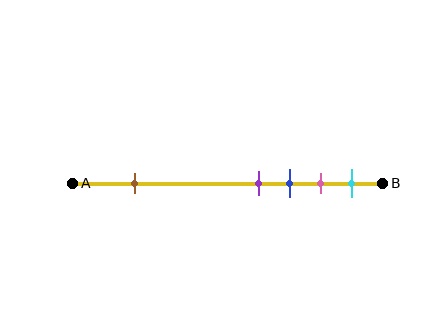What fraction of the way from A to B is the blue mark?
The blue mark is approximately 70% (0.7) of the way from A to B.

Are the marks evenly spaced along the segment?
No, the marks are not evenly spaced.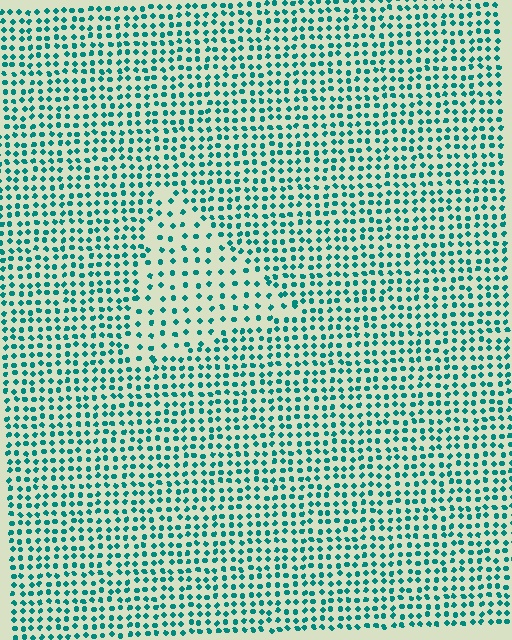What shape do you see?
I see a triangle.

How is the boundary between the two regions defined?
The boundary is defined by a change in element density (approximately 1.9x ratio). All elements are the same color, size, and shape.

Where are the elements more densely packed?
The elements are more densely packed outside the triangle boundary.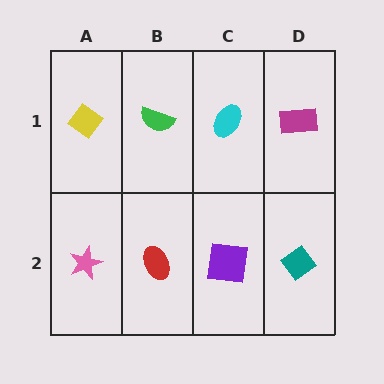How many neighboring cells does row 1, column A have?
2.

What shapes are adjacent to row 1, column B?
A red ellipse (row 2, column B), a yellow diamond (row 1, column A), a cyan ellipse (row 1, column C).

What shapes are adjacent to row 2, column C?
A cyan ellipse (row 1, column C), a red ellipse (row 2, column B), a teal diamond (row 2, column D).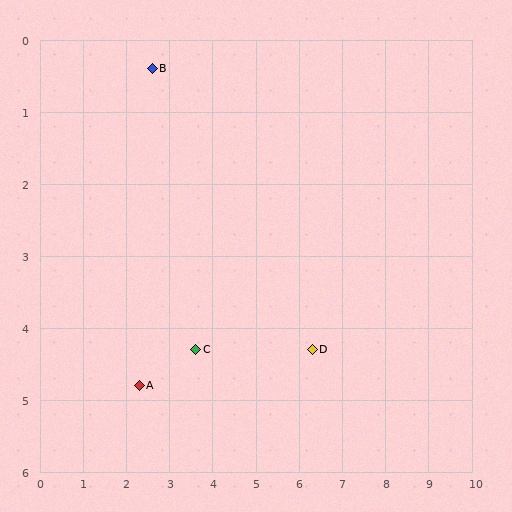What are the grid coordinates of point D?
Point D is at approximately (6.3, 4.3).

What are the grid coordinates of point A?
Point A is at approximately (2.3, 4.8).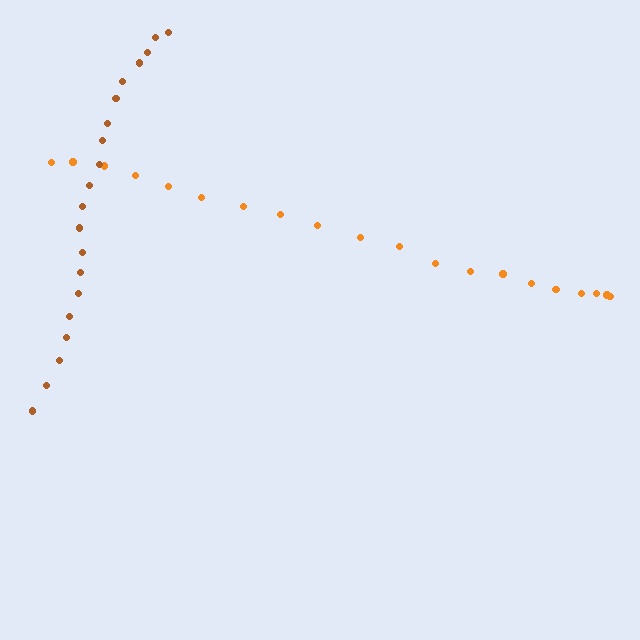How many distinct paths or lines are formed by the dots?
There are 2 distinct paths.